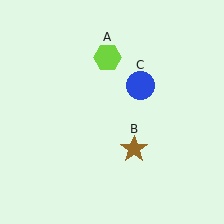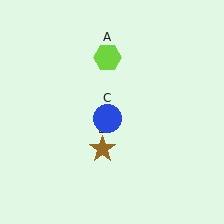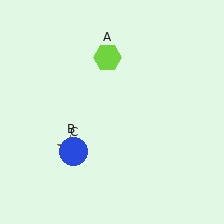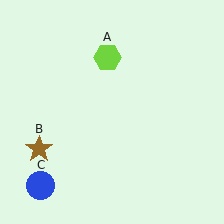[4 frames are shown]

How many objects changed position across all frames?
2 objects changed position: brown star (object B), blue circle (object C).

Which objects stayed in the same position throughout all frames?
Lime hexagon (object A) remained stationary.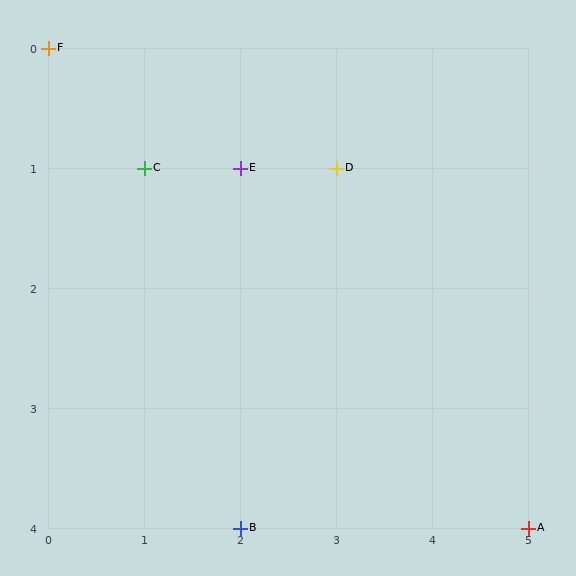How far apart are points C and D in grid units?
Points C and D are 2 columns apart.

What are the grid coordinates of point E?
Point E is at grid coordinates (2, 1).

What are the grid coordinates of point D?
Point D is at grid coordinates (3, 1).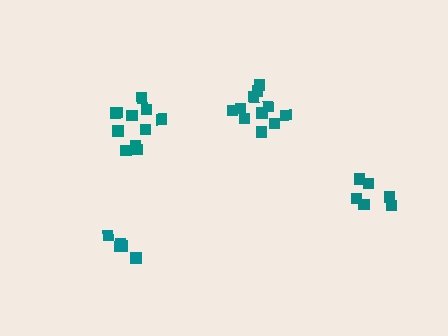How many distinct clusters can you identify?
There are 4 distinct clusters.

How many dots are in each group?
Group 1: 11 dots, Group 2: 6 dots, Group 3: 5 dots, Group 4: 11 dots (33 total).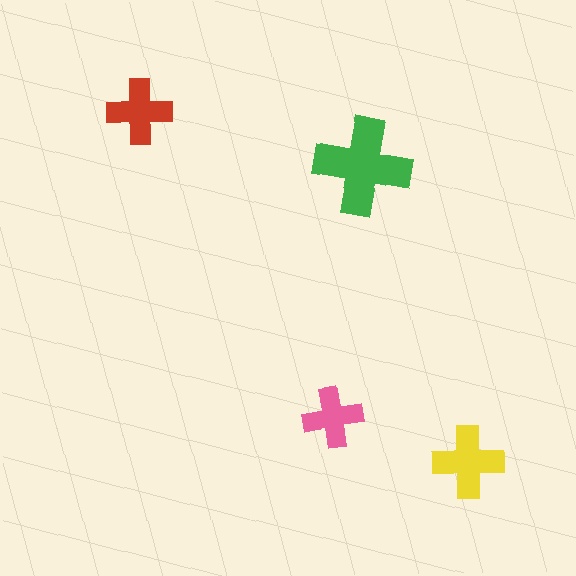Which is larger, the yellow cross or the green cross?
The green one.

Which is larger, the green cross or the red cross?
The green one.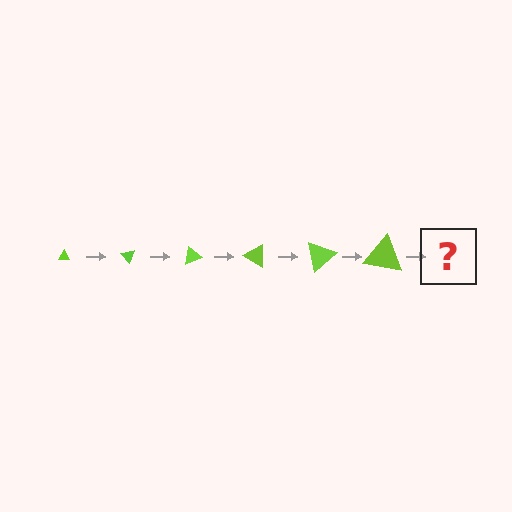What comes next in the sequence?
The next element should be a triangle, larger than the previous one and rotated 300 degrees from the start.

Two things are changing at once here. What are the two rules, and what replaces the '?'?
The two rules are that the triangle grows larger each step and it rotates 50 degrees each step. The '?' should be a triangle, larger than the previous one and rotated 300 degrees from the start.